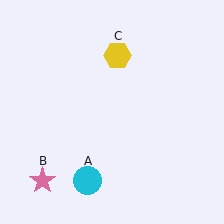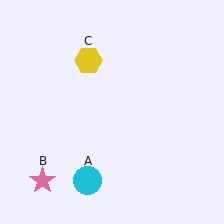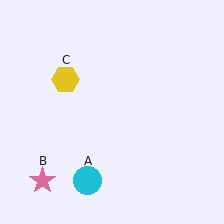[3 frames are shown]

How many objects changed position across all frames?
1 object changed position: yellow hexagon (object C).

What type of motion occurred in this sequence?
The yellow hexagon (object C) rotated counterclockwise around the center of the scene.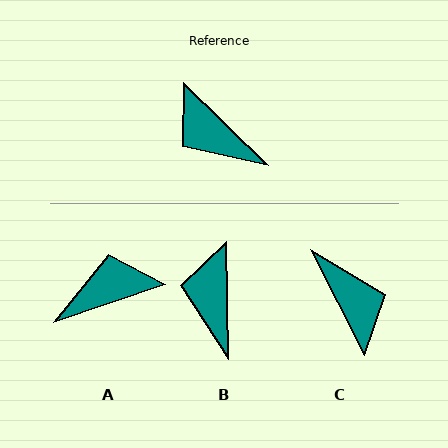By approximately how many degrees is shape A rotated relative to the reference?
Approximately 117 degrees clockwise.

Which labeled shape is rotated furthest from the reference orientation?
C, about 161 degrees away.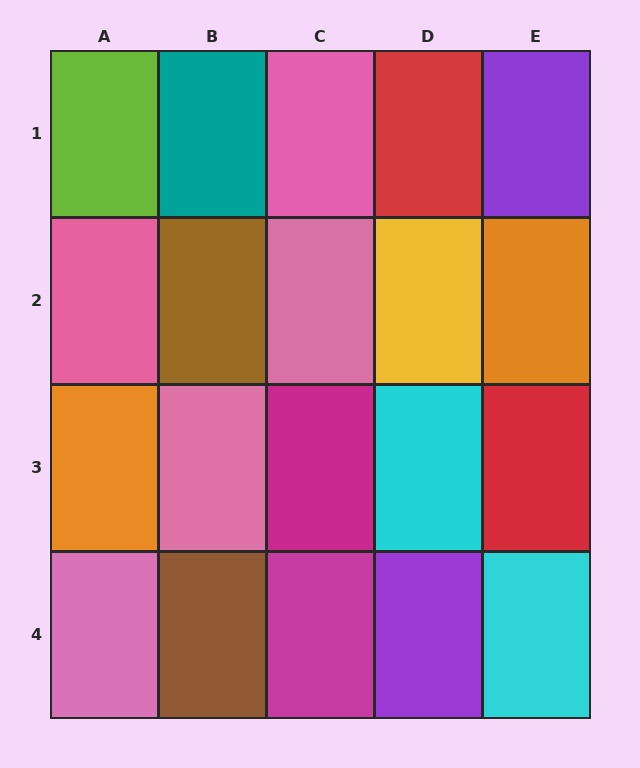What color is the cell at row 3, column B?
Pink.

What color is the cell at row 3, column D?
Cyan.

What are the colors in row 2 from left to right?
Pink, brown, pink, yellow, orange.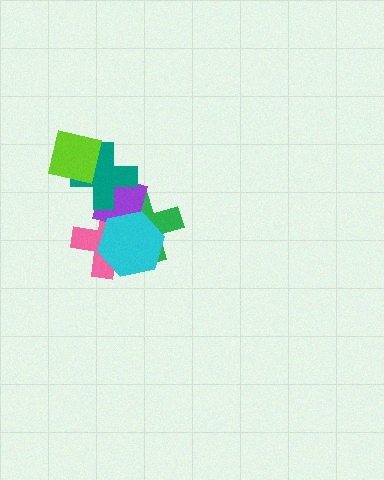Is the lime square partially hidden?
No, no other shape covers it.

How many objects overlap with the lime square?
1 object overlaps with the lime square.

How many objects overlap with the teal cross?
2 objects overlap with the teal cross.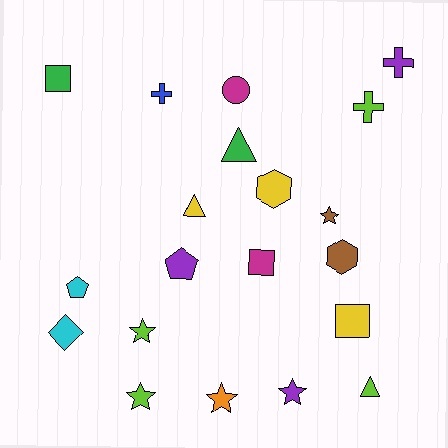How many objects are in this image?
There are 20 objects.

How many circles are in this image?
There is 1 circle.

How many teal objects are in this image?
There are no teal objects.